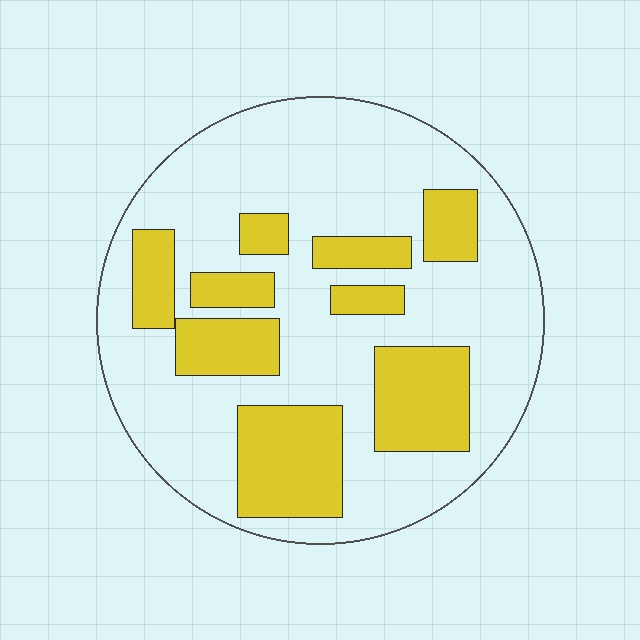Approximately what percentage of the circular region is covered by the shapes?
Approximately 30%.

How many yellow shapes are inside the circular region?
9.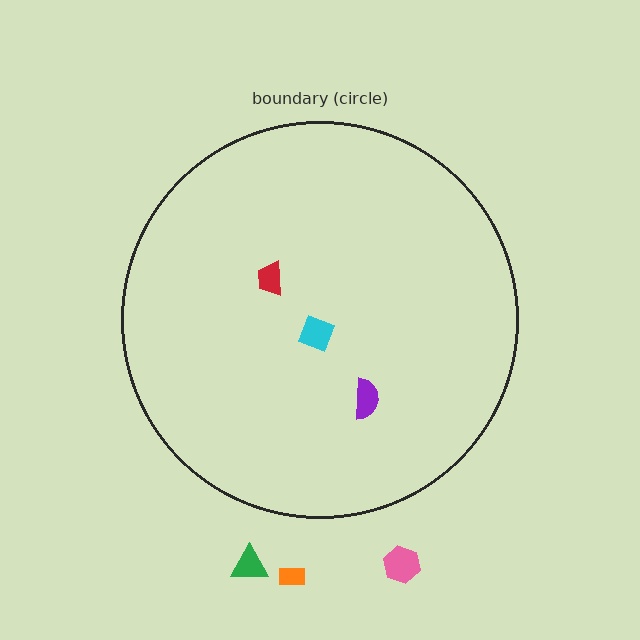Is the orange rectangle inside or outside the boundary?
Outside.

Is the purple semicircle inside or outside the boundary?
Inside.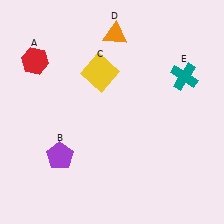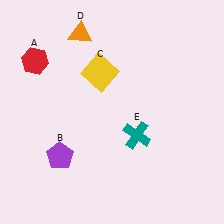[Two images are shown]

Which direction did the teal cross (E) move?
The teal cross (E) moved down.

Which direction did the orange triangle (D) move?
The orange triangle (D) moved left.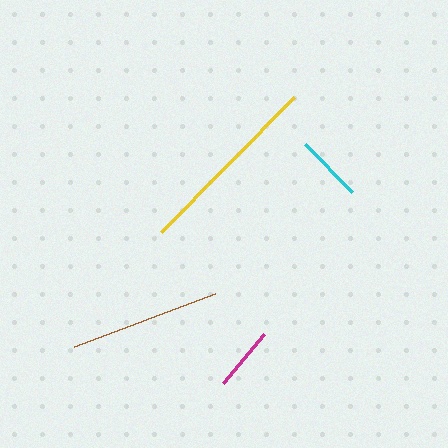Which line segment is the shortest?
The magenta line is the shortest at approximately 64 pixels.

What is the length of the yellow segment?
The yellow segment is approximately 189 pixels long.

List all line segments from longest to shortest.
From longest to shortest: yellow, brown, cyan, magenta.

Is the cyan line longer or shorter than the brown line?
The brown line is longer than the cyan line.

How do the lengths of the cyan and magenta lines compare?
The cyan and magenta lines are approximately the same length.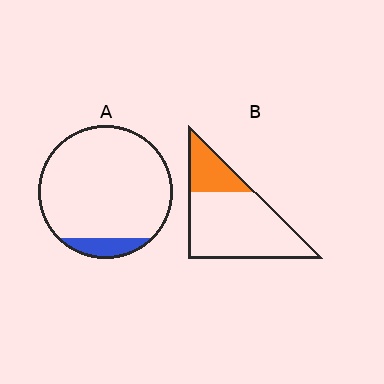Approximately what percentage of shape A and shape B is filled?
A is approximately 10% and B is approximately 25%.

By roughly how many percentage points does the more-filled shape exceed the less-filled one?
By roughly 15 percentage points (B over A).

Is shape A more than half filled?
No.